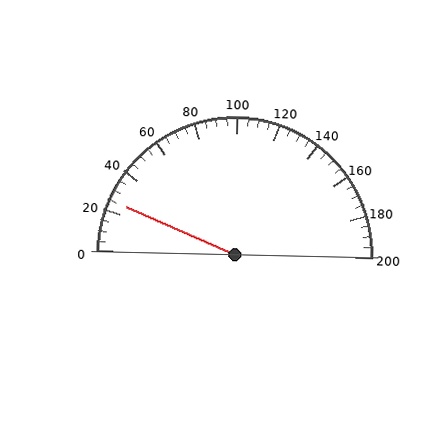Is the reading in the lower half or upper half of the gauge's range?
The reading is in the lower half of the range (0 to 200).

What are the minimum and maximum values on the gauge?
The gauge ranges from 0 to 200.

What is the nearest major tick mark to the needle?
The nearest major tick mark is 20.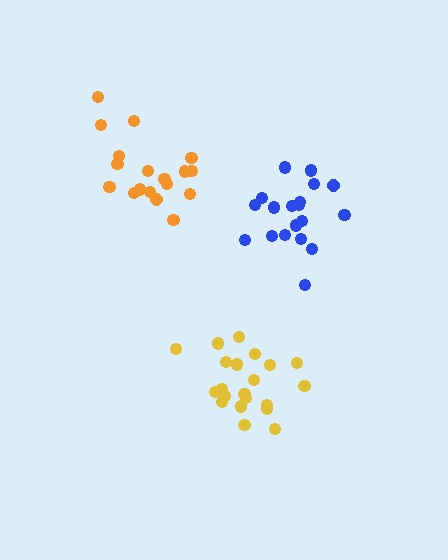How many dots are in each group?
Group 1: 18 dots, Group 2: 21 dots, Group 3: 19 dots (58 total).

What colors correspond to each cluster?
The clusters are colored: orange, yellow, blue.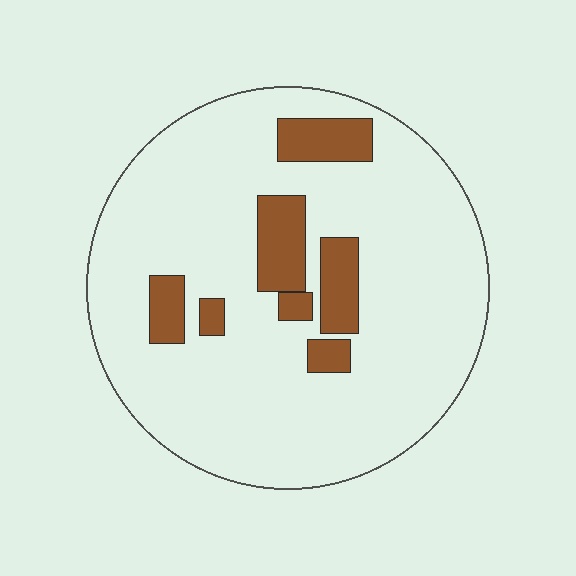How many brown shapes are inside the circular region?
7.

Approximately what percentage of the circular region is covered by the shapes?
Approximately 15%.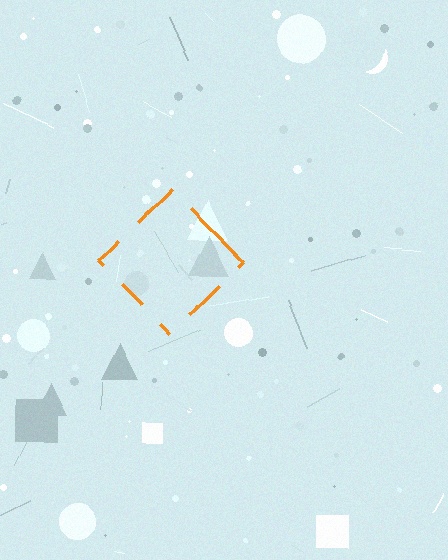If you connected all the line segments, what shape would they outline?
They would outline a diamond.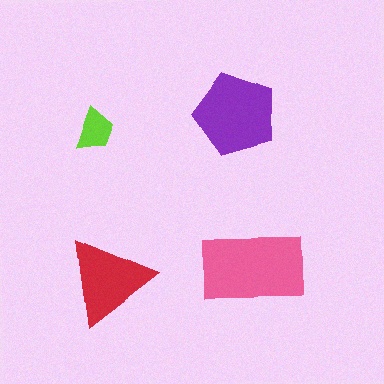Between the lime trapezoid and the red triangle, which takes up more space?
The red triangle.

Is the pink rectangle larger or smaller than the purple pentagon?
Larger.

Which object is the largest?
The pink rectangle.